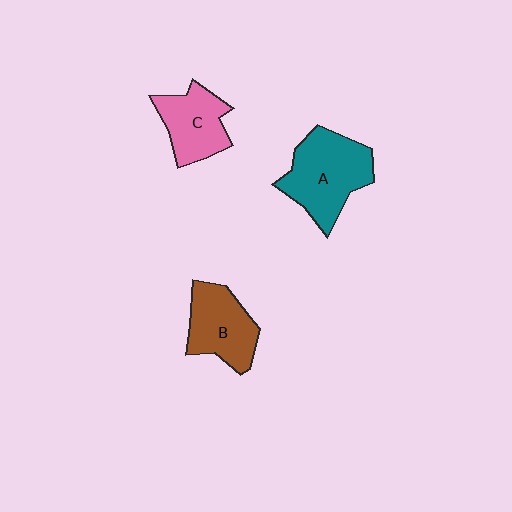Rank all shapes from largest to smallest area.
From largest to smallest: A (teal), B (brown), C (pink).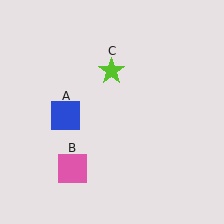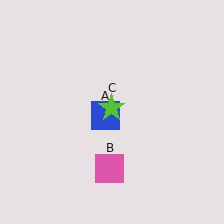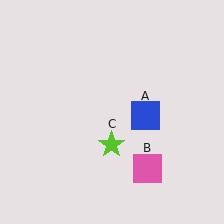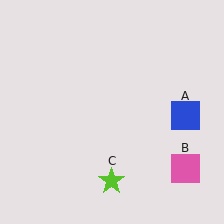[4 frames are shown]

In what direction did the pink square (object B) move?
The pink square (object B) moved right.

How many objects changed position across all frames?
3 objects changed position: blue square (object A), pink square (object B), lime star (object C).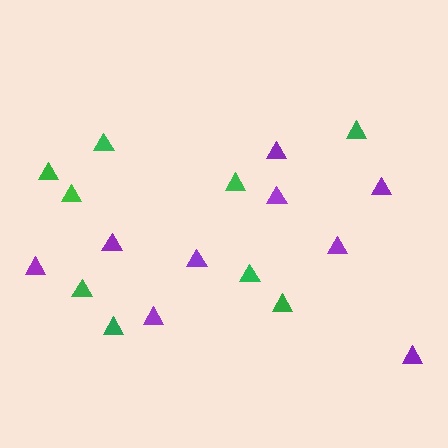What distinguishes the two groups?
There are 2 groups: one group of purple triangles (9) and one group of green triangles (9).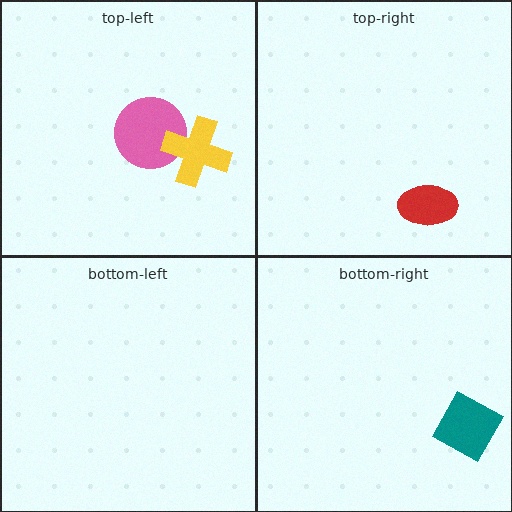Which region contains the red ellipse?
The top-right region.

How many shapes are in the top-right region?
1.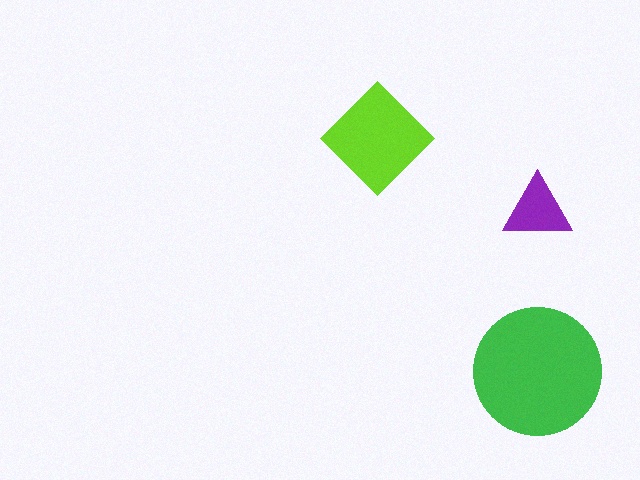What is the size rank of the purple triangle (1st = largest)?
3rd.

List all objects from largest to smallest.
The green circle, the lime diamond, the purple triangle.